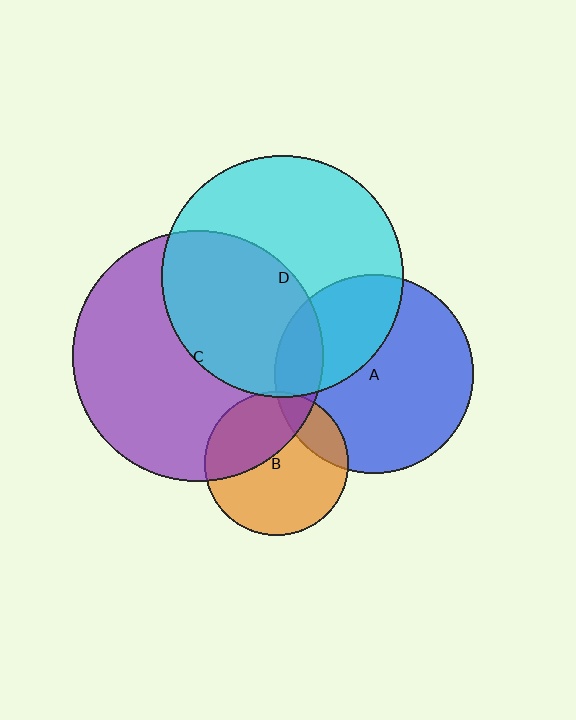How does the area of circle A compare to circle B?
Approximately 1.9 times.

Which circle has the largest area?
Circle C (purple).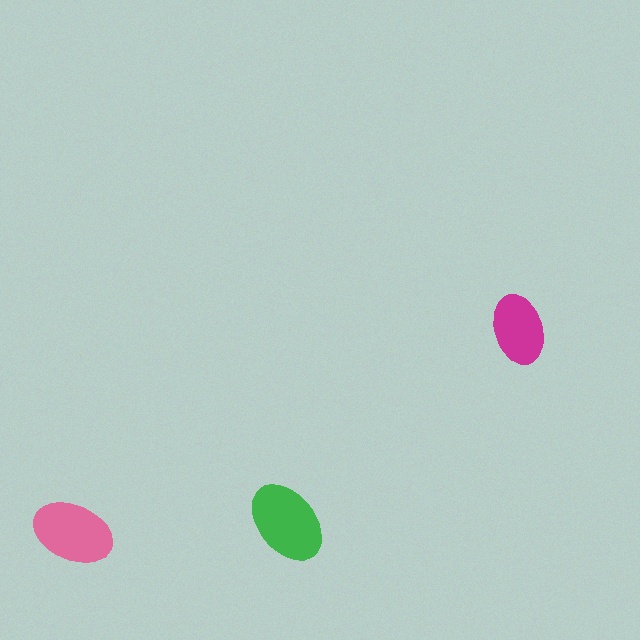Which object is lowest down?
The pink ellipse is bottommost.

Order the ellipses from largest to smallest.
the green one, the pink one, the magenta one.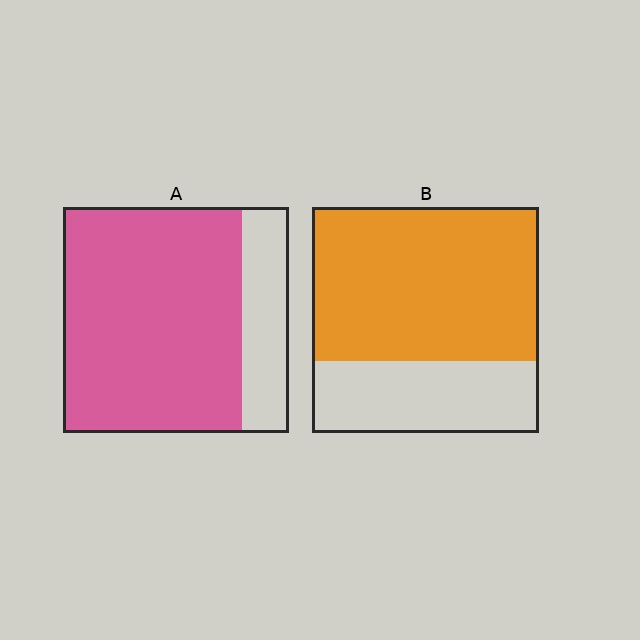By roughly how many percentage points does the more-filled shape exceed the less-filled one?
By roughly 10 percentage points (A over B).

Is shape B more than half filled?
Yes.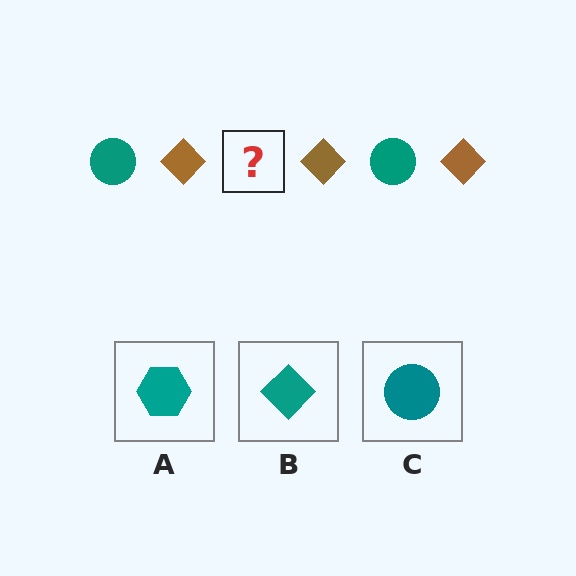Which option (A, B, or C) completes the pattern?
C.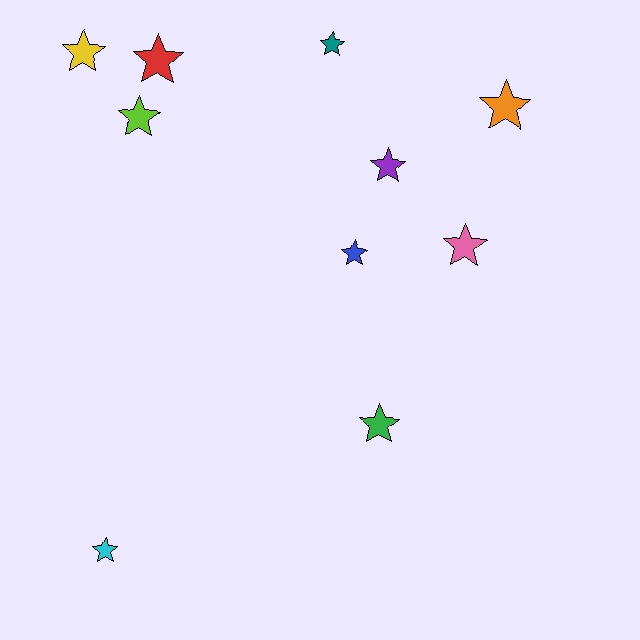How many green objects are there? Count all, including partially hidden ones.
There is 1 green object.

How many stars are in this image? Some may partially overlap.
There are 10 stars.